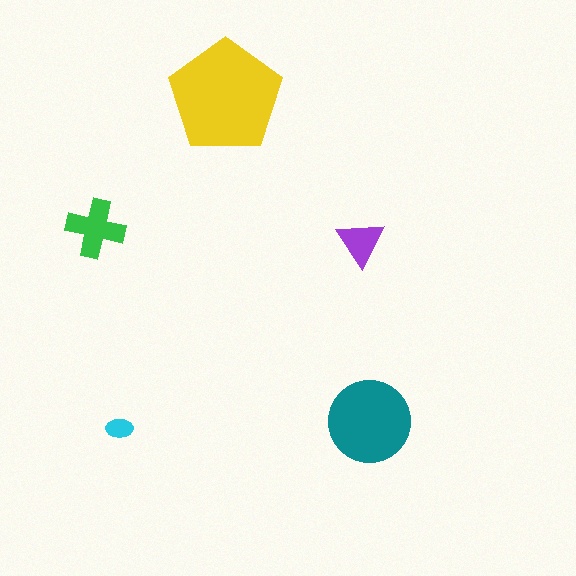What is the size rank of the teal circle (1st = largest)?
2nd.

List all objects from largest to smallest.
The yellow pentagon, the teal circle, the green cross, the purple triangle, the cyan ellipse.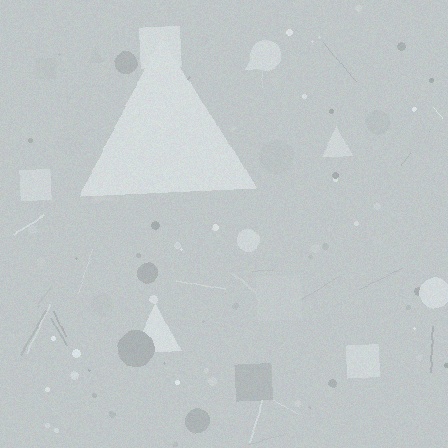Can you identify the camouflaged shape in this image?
The camouflaged shape is a triangle.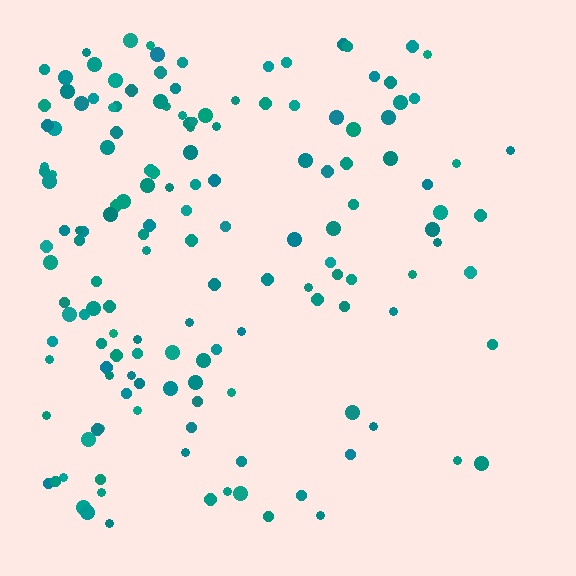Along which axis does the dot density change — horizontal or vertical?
Horizontal.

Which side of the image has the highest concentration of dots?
The left.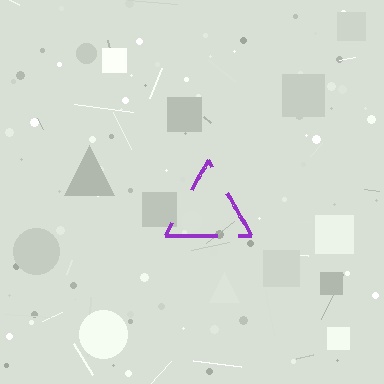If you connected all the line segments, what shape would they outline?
They would outline a triangle.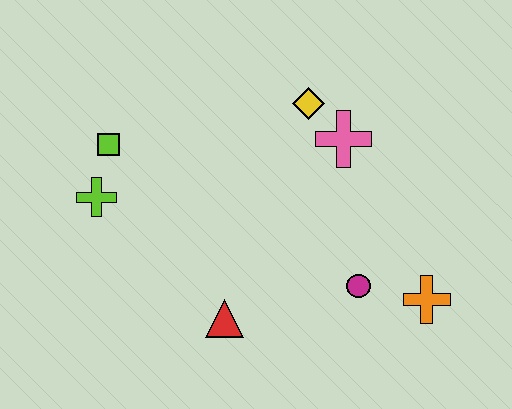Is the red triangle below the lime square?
Yes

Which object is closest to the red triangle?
The magenta circle is closest to the red triangle.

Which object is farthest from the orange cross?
The lime square is farthest from the orange cross.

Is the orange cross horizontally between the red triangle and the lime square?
No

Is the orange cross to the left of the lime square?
No